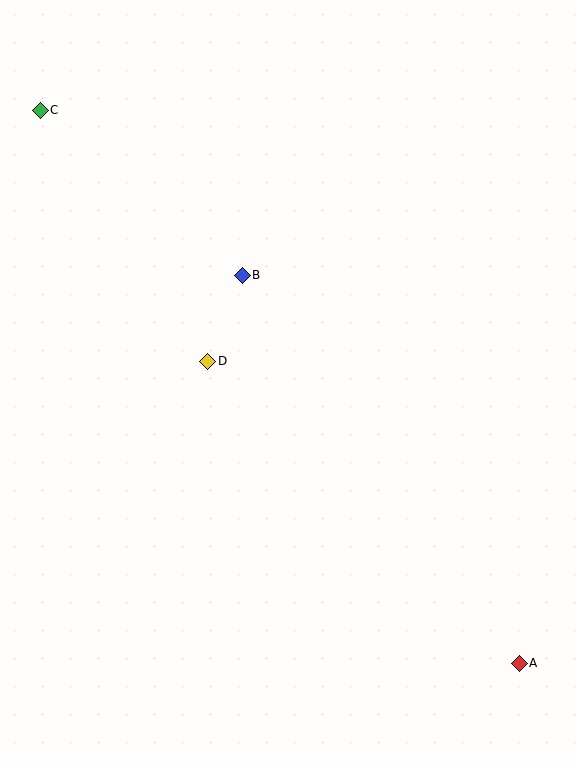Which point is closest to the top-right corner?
Point B is closest to the top-right corner.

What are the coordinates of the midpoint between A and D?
The midpoint between A and D is at (363, 512).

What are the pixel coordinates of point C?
Point C is at (40, 110).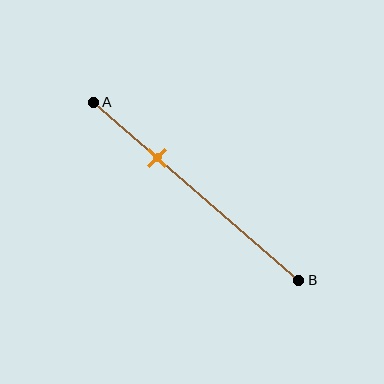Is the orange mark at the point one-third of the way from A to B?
Yes, the mark is approximately at the one-third point.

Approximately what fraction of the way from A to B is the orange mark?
The orange mark is approximately 30% of the way from A to B.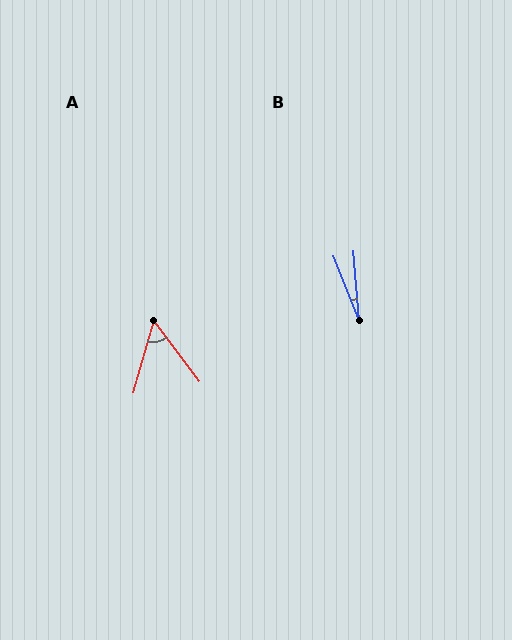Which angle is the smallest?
B, at approximately 17 degrees.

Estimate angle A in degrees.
Approximately 53 degrees.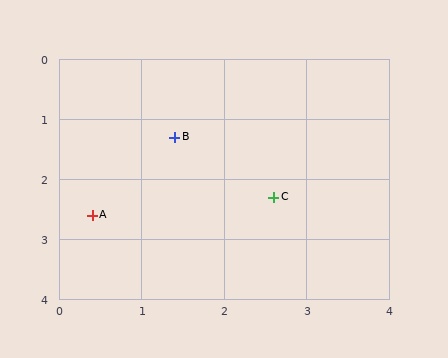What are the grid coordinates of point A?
Point A is at approximately (0.4, 2.6).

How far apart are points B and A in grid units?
Points B and A are about 1.6 grid units apart.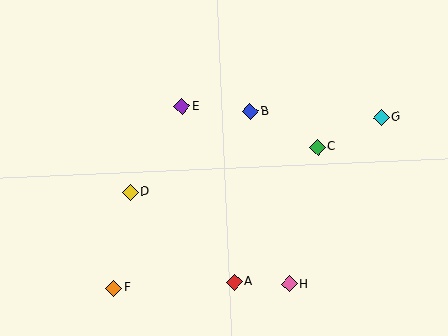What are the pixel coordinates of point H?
Point H is at (289, 284).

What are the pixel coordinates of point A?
Point A is at (234, 282).